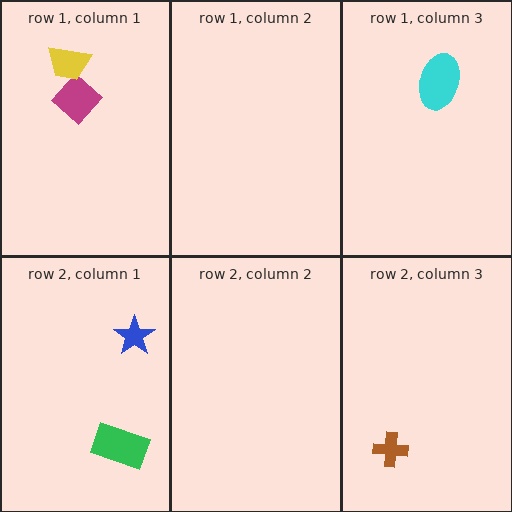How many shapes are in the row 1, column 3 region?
1.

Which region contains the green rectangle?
The row 2, column 1 region.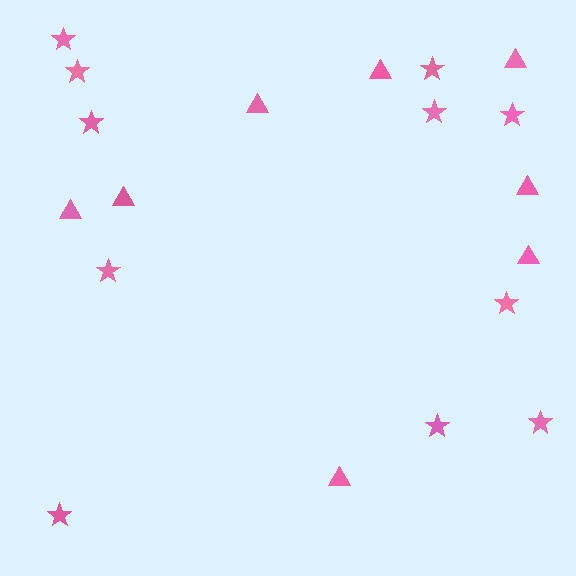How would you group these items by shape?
There are 2 groups: one group of triangles (8) and one group of stars (11).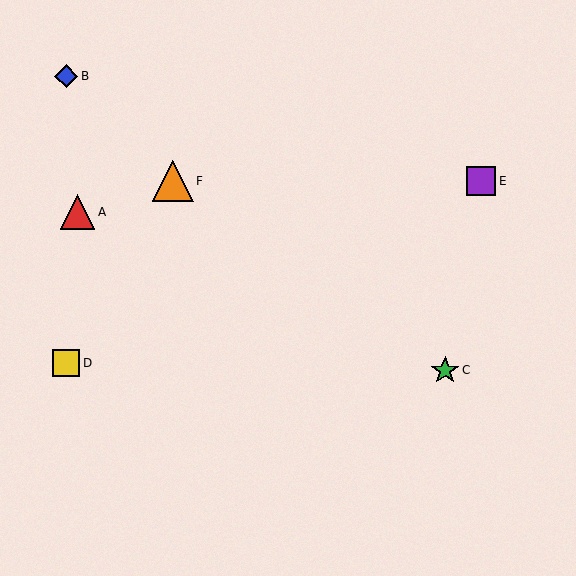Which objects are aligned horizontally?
Objects E, F are aligned horizontally.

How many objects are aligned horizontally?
2 objects (E, F) are aligned horizontally.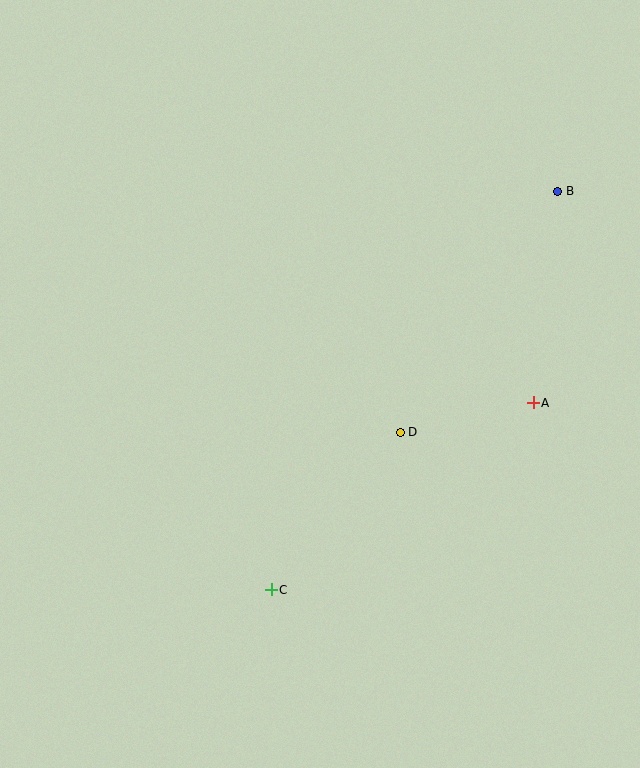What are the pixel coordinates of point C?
Point C is at (271, 590).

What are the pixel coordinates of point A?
Point A is at (533, 403).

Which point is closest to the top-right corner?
Point B is closest to the top-right corner.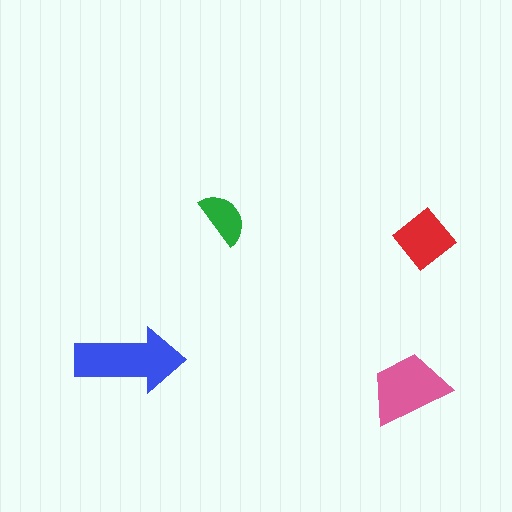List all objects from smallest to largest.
The green semicircle, the red diamond, the pink trapezoid, the blue arrow.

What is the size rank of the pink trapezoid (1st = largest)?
2nd.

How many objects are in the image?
There are 4 objects in the image.